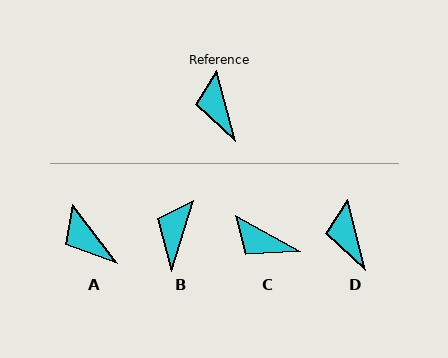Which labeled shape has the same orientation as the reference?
D.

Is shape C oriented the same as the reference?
No, it is off by about 46 degrees.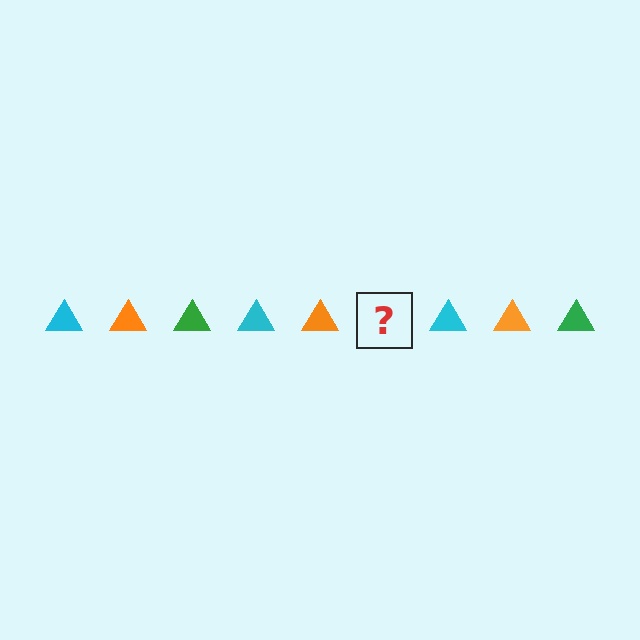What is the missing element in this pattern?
The missing element is a green triangle.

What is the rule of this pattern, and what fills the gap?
The rule is that the pattern cycles through cyan, orange, green triangles. The gap should be filled with a green triangle.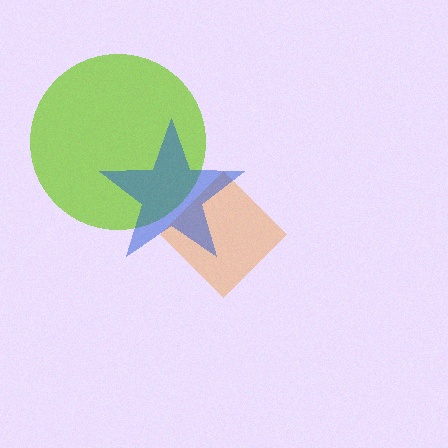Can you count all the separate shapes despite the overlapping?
Yes, there are 3 separate shapes.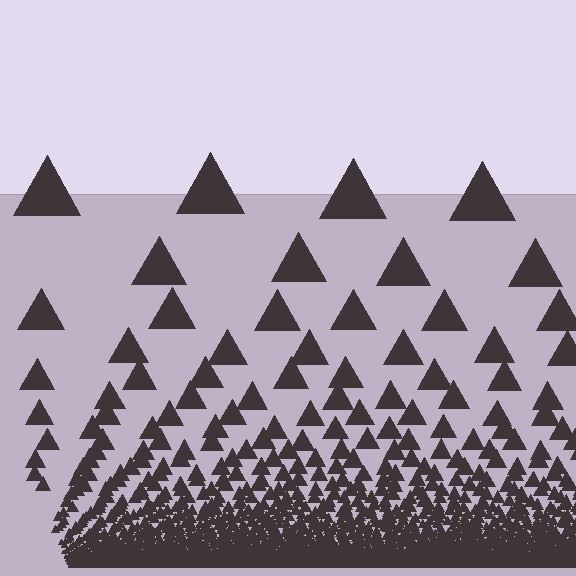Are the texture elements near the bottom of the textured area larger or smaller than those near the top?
Smaller. The gradient is inverted — elements near the bottom are smaller and denser.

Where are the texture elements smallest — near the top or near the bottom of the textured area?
Near the bottom.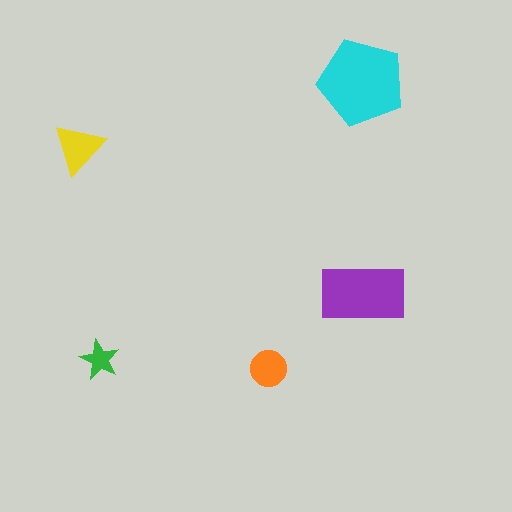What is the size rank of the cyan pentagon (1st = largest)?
1st.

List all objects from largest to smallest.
The cyan pentagon, the purple rectangle, the yellow triangle, the orange circle, the green star.